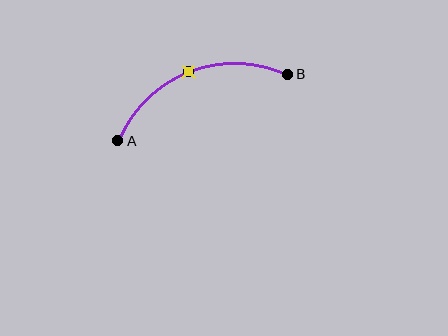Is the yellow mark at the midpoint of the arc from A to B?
Yes. The yellow mark lies on the arc at equal arc-length from both A and B — it is the arc midpoint.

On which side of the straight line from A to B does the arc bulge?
The arc bulges above the straight line connecting A and B.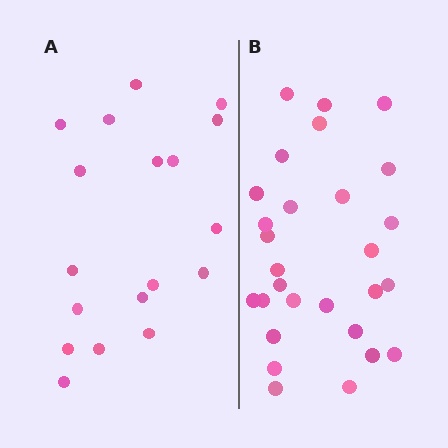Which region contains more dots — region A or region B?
Region B (the right region) has more dots.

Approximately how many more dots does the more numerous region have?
Region B has roughly 10 or so more dots than region A.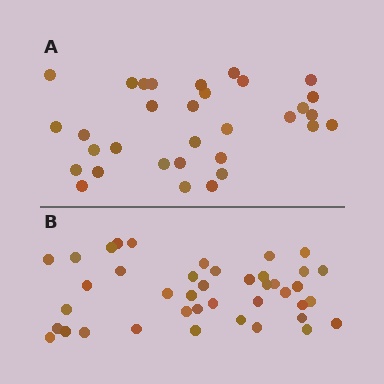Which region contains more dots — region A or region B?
Region B (the bottom region) has more dots.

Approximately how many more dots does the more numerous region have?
Region B has roughly 8 or so more dots than region A.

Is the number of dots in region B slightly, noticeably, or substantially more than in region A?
Region B has noticeably more, but not dramatically so. The ratio is roughly 1.3 to 1.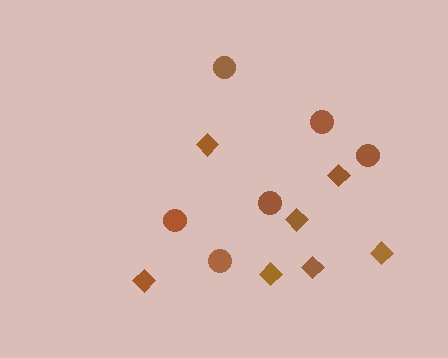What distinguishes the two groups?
There are 2 groups: one group of diamonds (7) and one group of circles (6).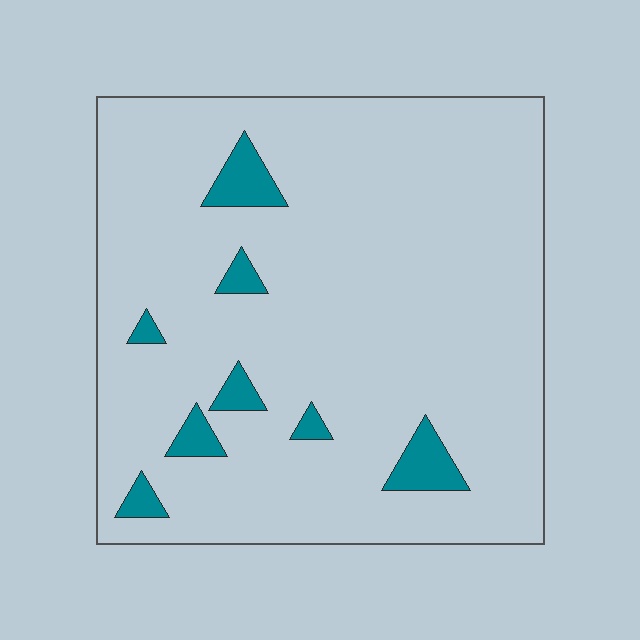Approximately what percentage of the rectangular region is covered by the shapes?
Approximately 5%.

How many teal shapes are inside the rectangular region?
8.